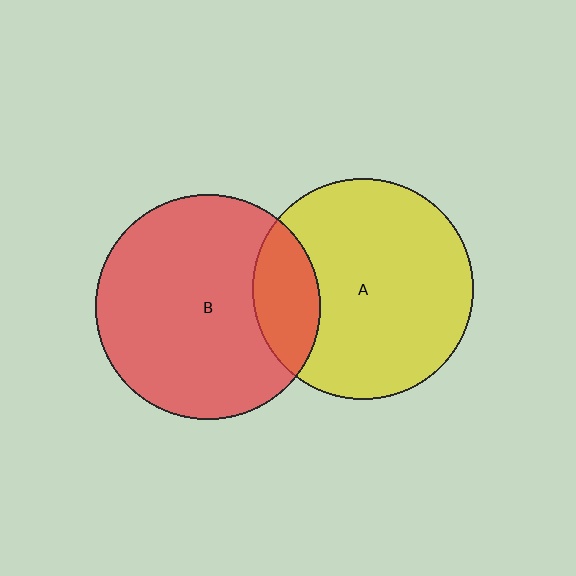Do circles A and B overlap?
Yes.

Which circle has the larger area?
Circle B (red).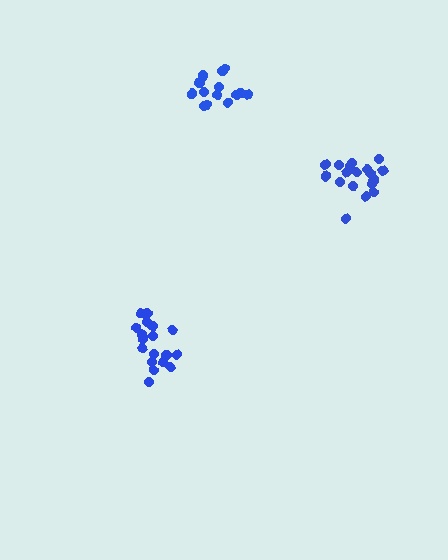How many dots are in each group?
Group 1: 19 dots, Group 2: 14 dots, Group 3: 20 dots (53 total).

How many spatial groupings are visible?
There are 3 spatial groupings.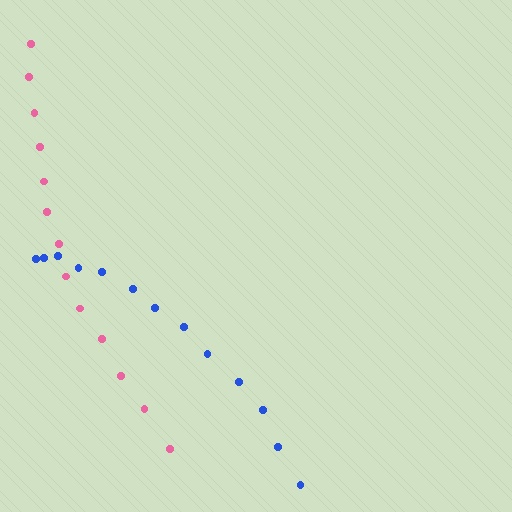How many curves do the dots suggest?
There are 2 distinct paths.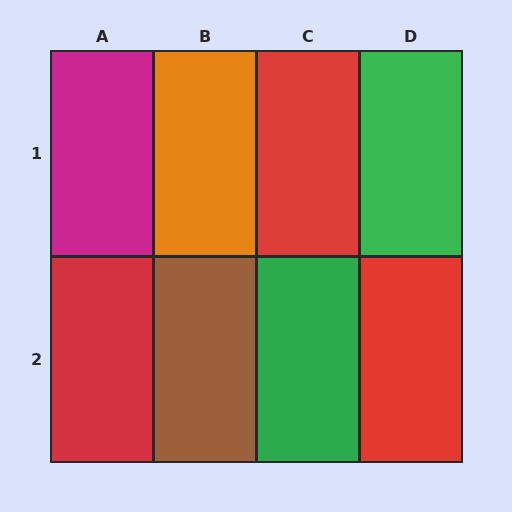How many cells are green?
2 cells are green.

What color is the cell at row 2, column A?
Red.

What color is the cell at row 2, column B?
Brown.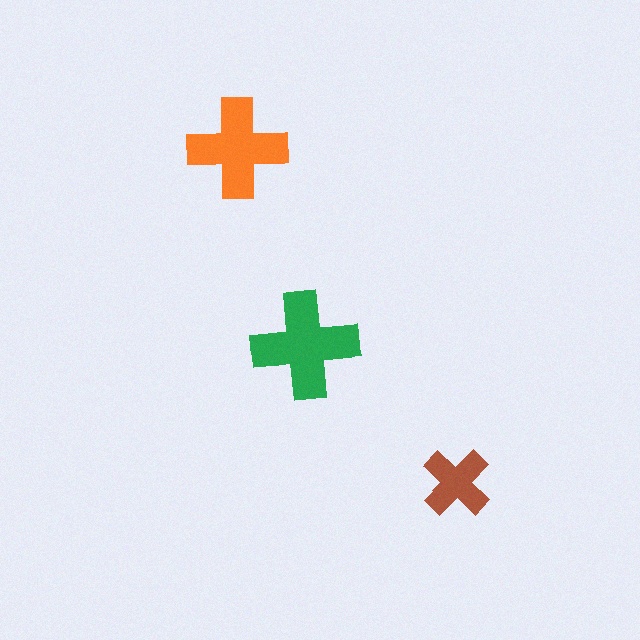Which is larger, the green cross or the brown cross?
The green one.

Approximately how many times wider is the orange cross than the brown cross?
About 1.5 times wider.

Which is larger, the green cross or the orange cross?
The green one.